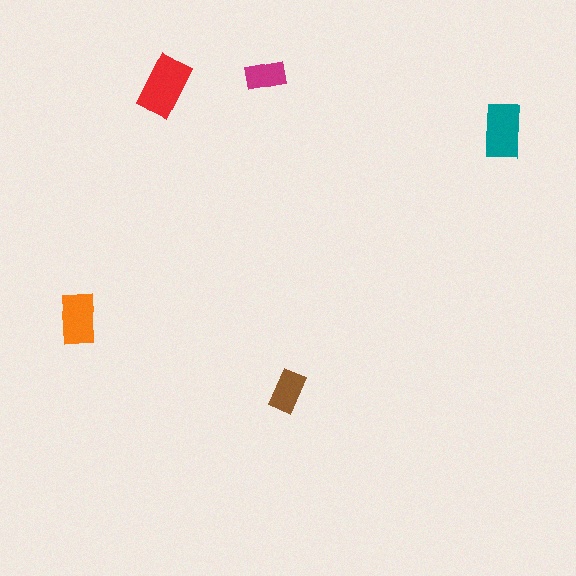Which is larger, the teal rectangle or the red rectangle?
The red one.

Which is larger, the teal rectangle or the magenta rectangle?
The teal one.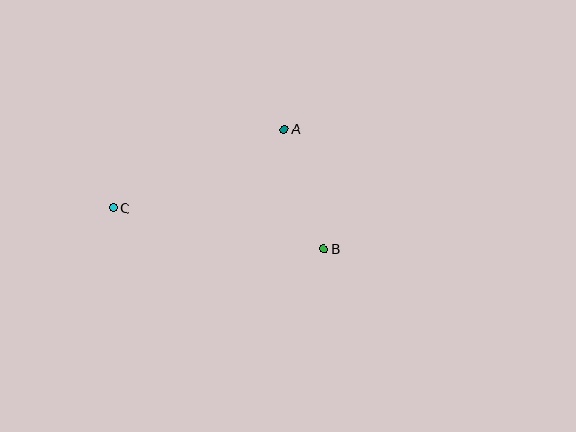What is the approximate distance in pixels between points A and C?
The distance between A and C is approximately 188 pixels.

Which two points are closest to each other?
Points A and B are closest to each other.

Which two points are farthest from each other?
Points B and C are farthest from each other.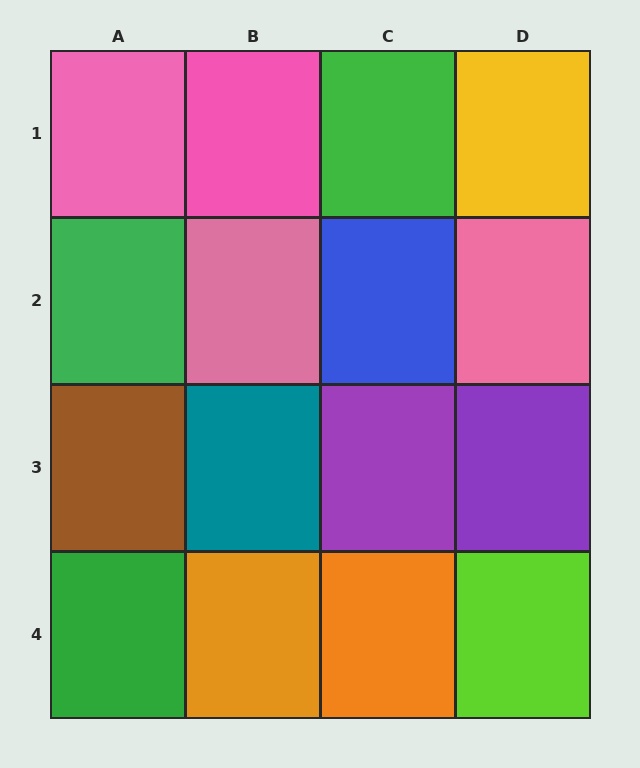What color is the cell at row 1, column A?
Pink.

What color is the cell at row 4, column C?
Orange.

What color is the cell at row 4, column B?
Orange.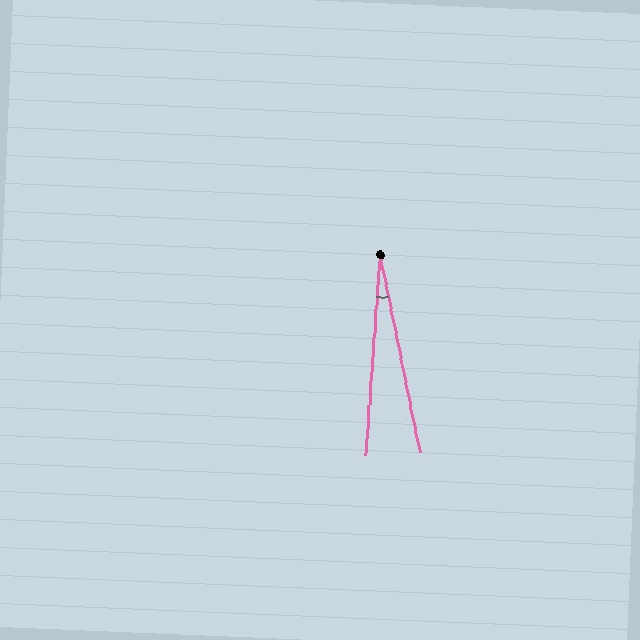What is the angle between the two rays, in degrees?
Approximately 16 degrees.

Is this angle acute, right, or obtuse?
It is acute.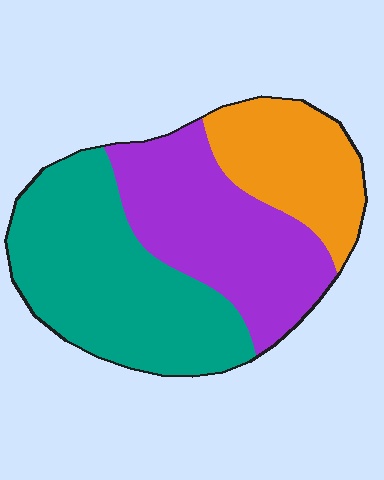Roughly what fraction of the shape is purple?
Purple takes up about one third (1/3) of the shape.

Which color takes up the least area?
Orange, at roughly 20%.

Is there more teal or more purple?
Teal.